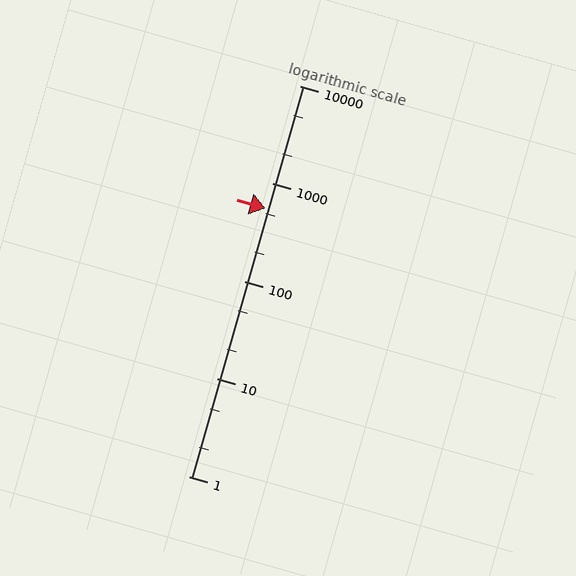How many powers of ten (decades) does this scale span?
The scale spans 4 decades, from 1 to 10000.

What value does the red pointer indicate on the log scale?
The pointer indicates approximately 550.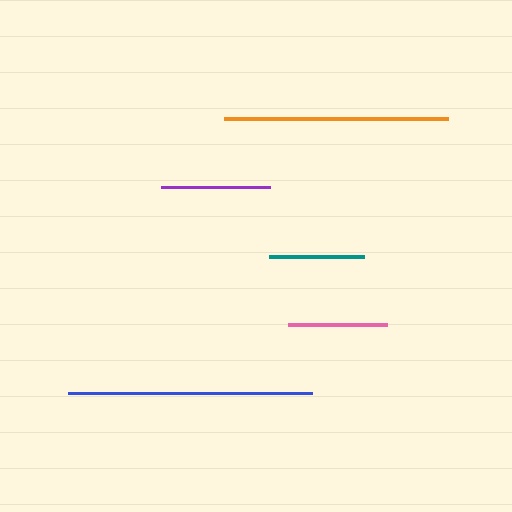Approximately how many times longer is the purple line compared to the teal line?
The purple line is approximately 1.1 times the length of the teal line.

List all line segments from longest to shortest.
From longest to shortest: blue, orange, purple, pink, teal.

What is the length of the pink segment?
The pink segment is approximately 100 pixels long.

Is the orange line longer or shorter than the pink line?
The orange line is longer than the pink line.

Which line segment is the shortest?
The teal line is the shortest at approximately 95 pixels.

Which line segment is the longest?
The blue line is the longest at approximately 245 pixels.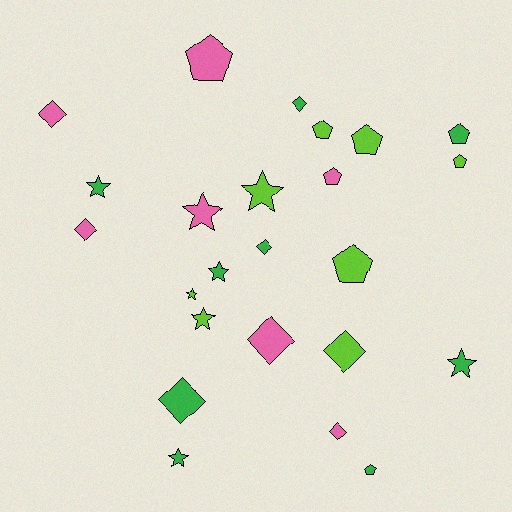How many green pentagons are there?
There are 2 green pentagons.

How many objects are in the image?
There are 24 objects.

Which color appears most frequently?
Green, with 9 objects.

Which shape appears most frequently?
Diamond, with 8 objects.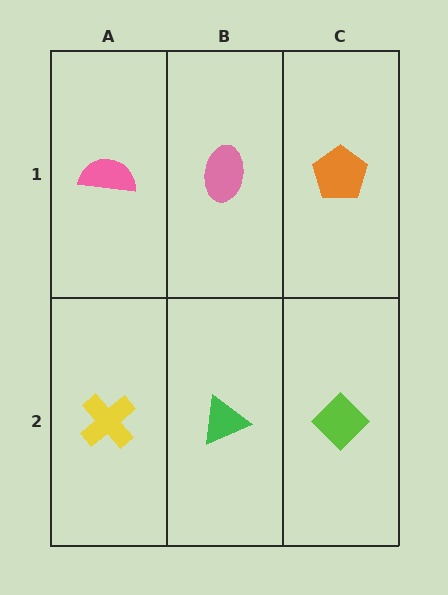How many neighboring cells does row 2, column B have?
3.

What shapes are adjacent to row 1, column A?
A yellow cross (row 2, column A), a pink ellipse (row 1, column B).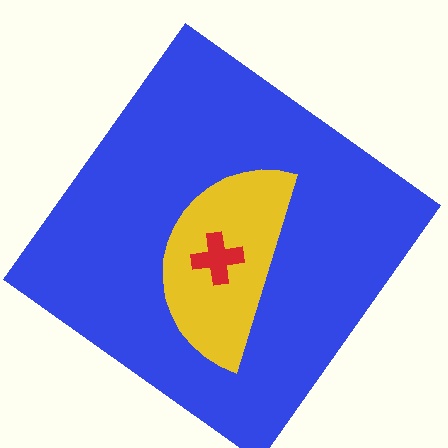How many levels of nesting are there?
3.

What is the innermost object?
The red cross.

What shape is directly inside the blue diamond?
The yellow semicircle.